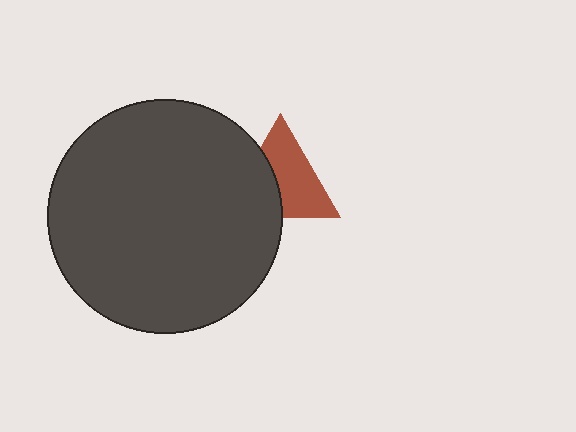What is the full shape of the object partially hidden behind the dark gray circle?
The partially hidden object is a brown triangle.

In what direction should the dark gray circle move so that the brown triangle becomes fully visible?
The dark gray circle should move left. That is the shortest direction to clear the overlap and leave the brown triangle fully visible.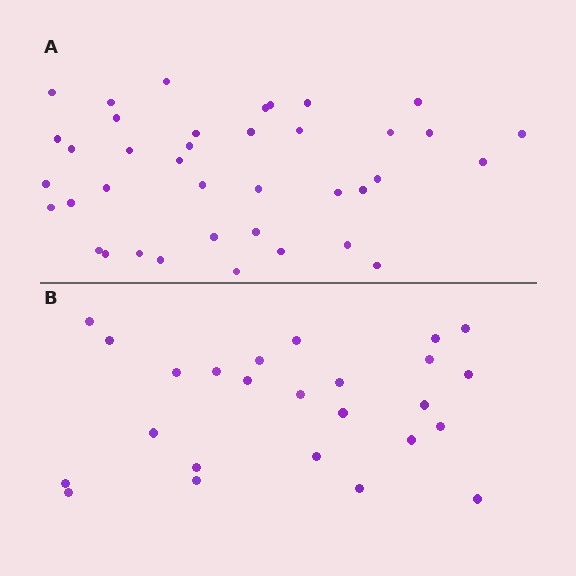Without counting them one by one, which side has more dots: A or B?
Region A (the top region) has more dots.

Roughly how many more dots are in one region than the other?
Region A has approximately 15 more dots than region B.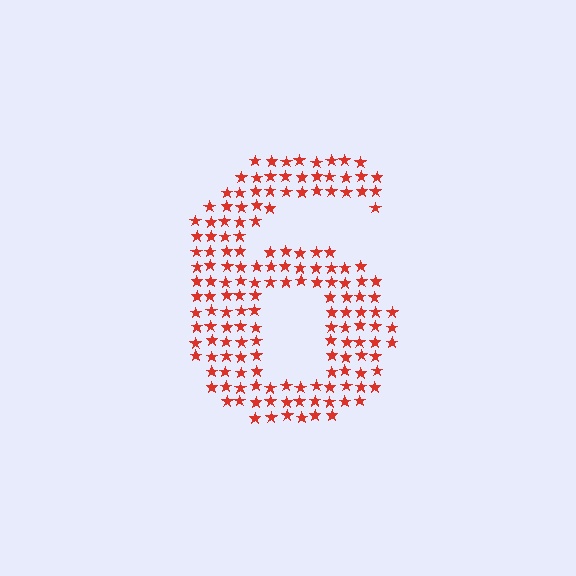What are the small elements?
The small elements are stars.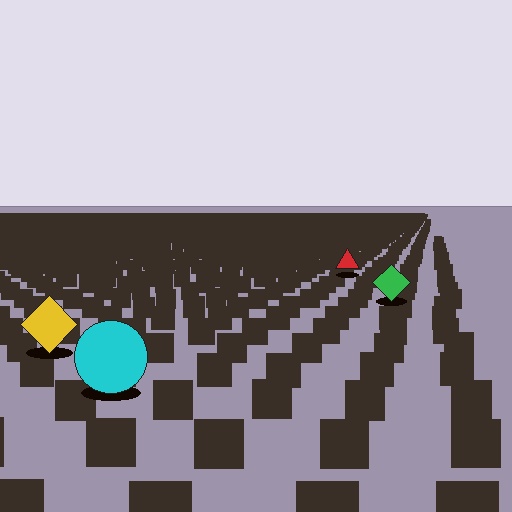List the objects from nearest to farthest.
From nearest to farthest: the cyan circle, the yellow diamond, the green diamond, the red triangle.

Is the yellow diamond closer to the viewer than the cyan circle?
No. The cyan circle is closer — you can tell from the texture gradient: the ground texture is coarser near it.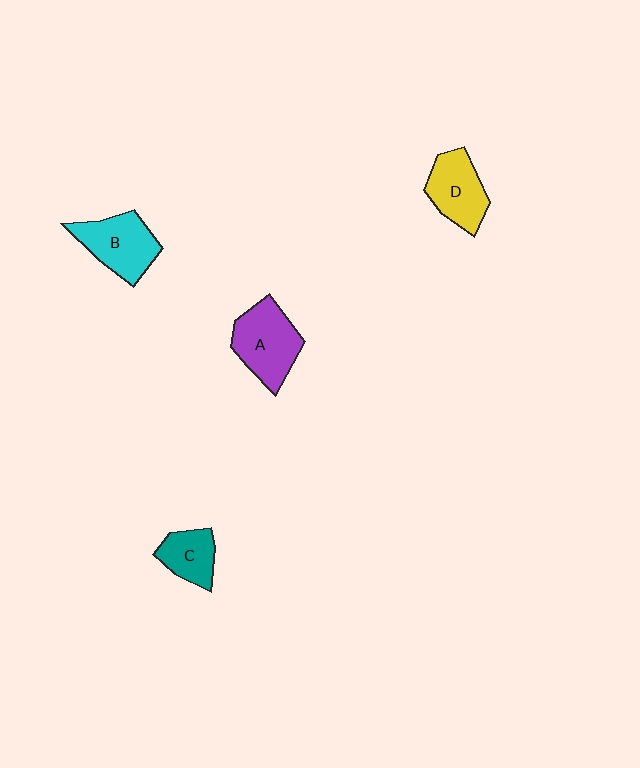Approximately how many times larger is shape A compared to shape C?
Approximately 1.6 times.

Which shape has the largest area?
Shape A (purple).